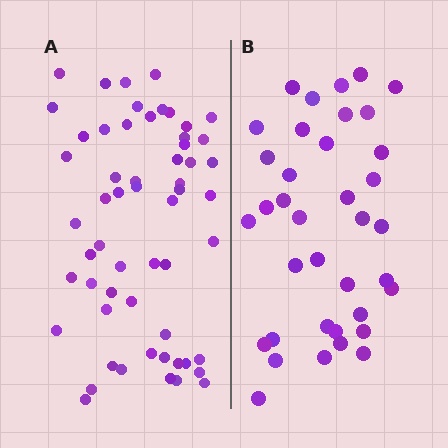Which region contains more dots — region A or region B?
Region A (the left region) has more dots.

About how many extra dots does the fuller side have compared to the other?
Region A has approximately 20 more dots than region B.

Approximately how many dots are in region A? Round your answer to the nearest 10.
About 60 dots. (The exact count is 57, which rounds to 60.)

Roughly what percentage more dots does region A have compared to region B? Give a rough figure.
About 55% more.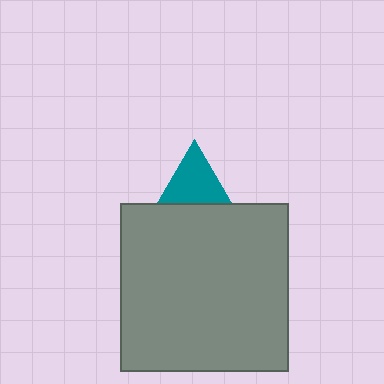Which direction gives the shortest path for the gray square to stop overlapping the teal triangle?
Moving down gives the shortest separation.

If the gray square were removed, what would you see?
You would see the complete teal triangle.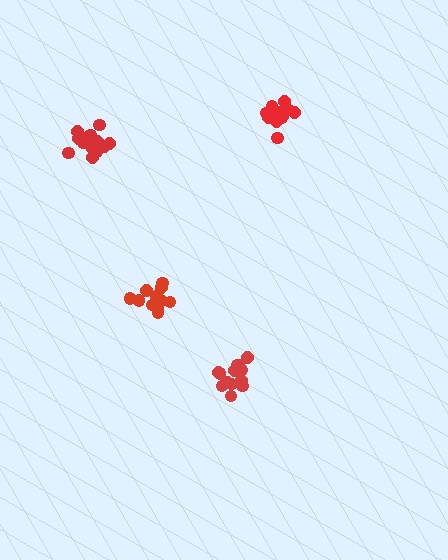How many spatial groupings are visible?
There are 4 spatial groupings.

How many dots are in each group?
Group 1: 13 dots, Group 2: 12 dots, Group 3: 15 dots, Group 4: 11 dots (51 total).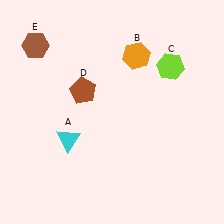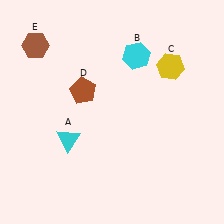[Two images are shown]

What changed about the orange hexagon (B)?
In Image 1, B is orange. In Image 2, it changed to cyan.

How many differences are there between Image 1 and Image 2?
There are 2 differences between the two images.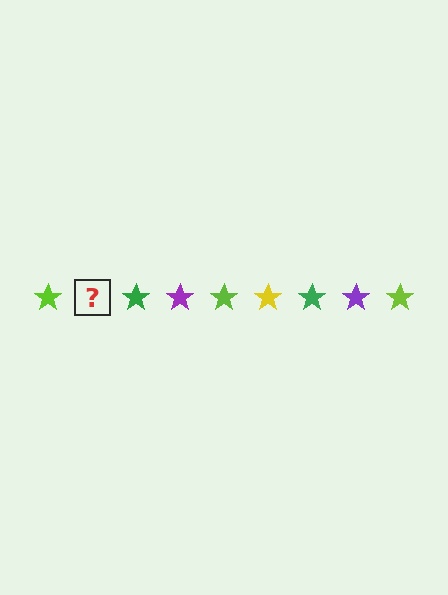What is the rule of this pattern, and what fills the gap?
The rule is that the pattern cycles through lime, yellow, green, purple stars. The gap should be filled with a yellow star.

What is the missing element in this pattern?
The missing element is a yellow star.